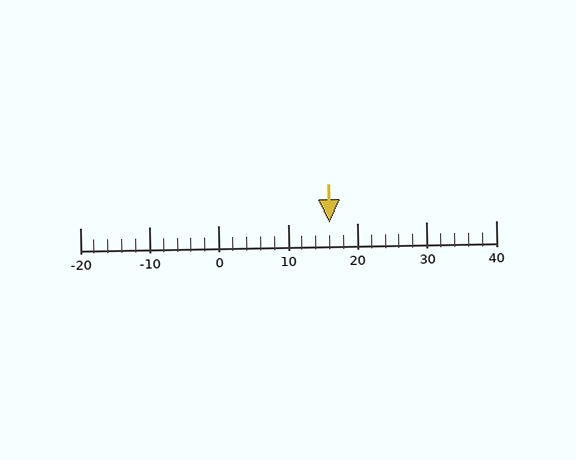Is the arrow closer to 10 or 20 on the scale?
The arrow is closer to 20.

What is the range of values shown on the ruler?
The ruler shows values from -20 to 40.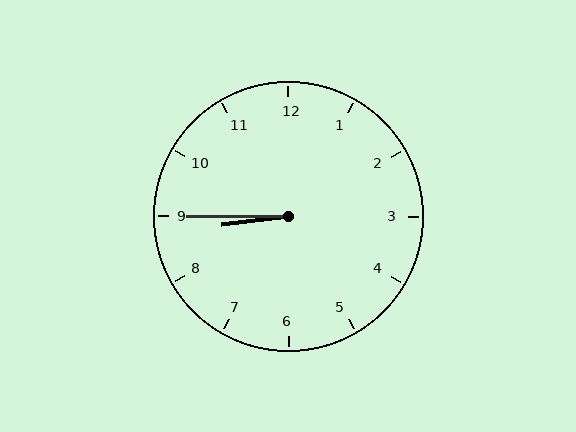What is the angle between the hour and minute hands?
Approximately 8 degrees.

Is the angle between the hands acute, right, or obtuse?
It is acute.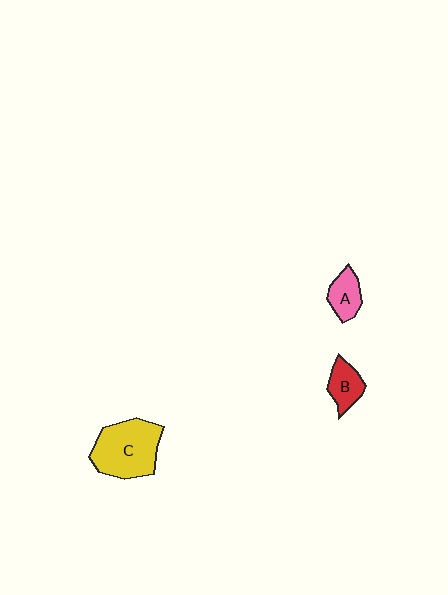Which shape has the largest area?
Shape C (yellow).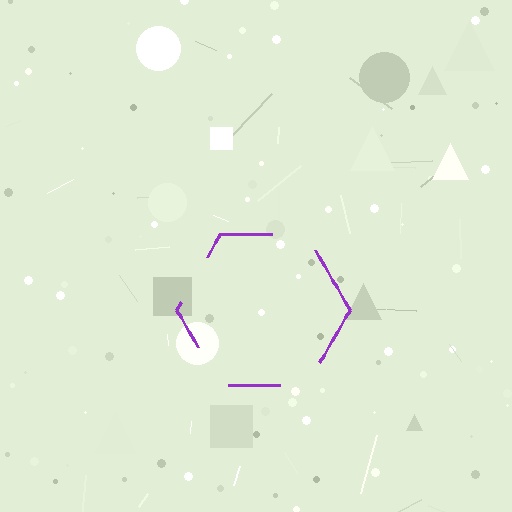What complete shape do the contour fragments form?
The contour fragments form a hexagon.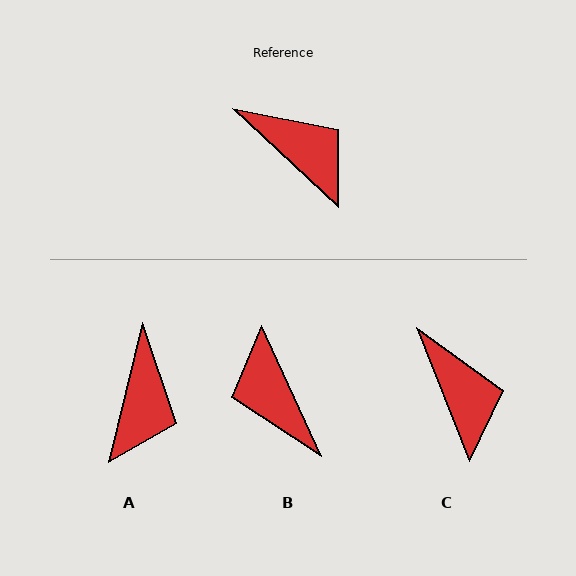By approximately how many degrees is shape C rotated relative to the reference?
Approximately 25 degrees clockwise.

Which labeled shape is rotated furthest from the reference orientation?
B, about 158 degrees away.